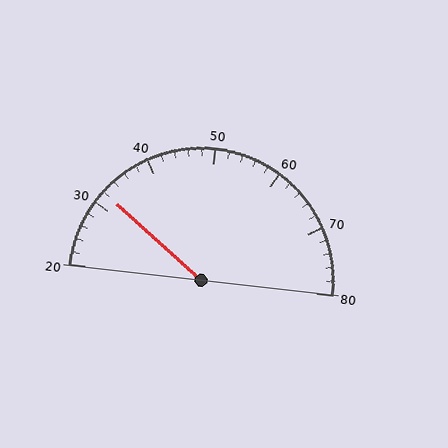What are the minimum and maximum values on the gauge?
The gauge ranges from 20 to 80.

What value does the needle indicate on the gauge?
The needle indicates approximately 32.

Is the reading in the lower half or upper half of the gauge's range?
The reading is in the lower half of the range (20 to 80).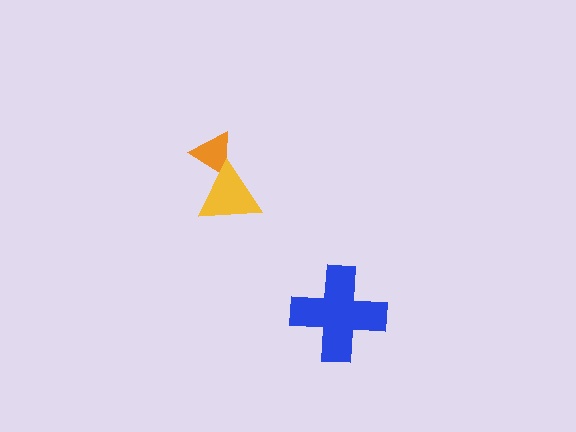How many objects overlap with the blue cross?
0 objects overlap with the blue cross.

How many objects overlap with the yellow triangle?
1 object overlaps with the yellow triangle.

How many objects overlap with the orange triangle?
1 object overlaps with the orange triangle.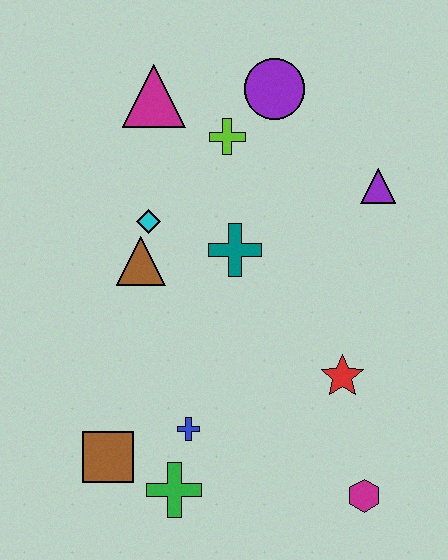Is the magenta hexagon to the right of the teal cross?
Yes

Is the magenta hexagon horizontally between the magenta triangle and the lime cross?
No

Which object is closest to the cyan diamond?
The brown triangle is closest to the cyan diamond.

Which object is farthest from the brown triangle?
The magenta hexagon is farthest from the brown triangle.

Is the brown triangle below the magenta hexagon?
No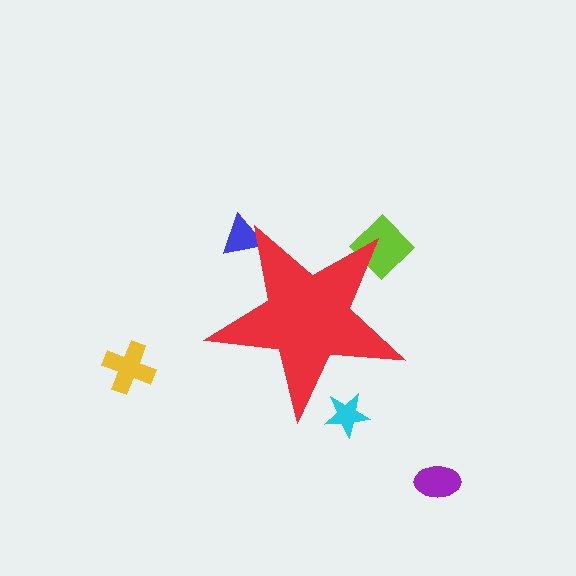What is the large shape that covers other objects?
A red star.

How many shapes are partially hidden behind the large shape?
3 shapes are partially hidden.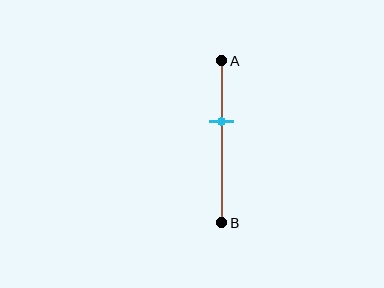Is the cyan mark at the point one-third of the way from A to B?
No, the mark is at about 35% from A, not at the 33% one-third point.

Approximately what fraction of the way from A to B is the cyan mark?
The cyan mark is approximately 35% of the way from A to B.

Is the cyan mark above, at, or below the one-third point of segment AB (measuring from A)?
The cyan mark is below the one-third point of segment AB.